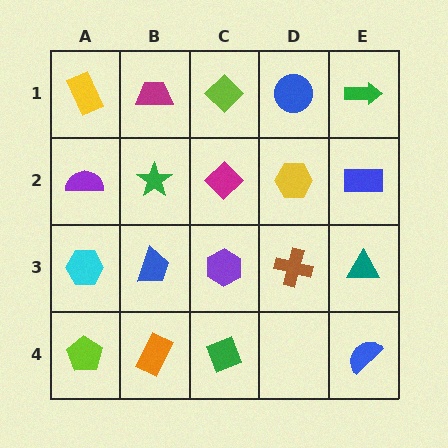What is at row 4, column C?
A green diamond.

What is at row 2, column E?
A blue rectangle.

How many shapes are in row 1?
5 shapes.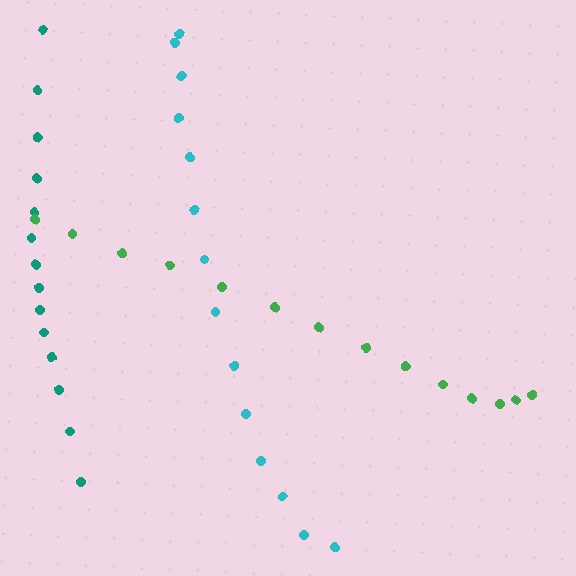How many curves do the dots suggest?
There are 3 distinct paths.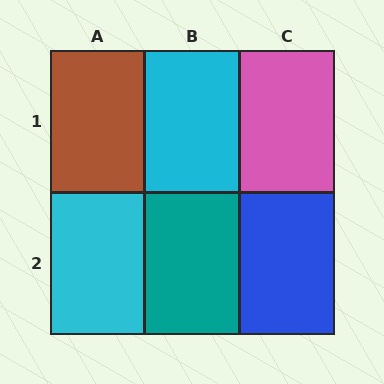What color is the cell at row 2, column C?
Blue.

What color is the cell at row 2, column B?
Teal.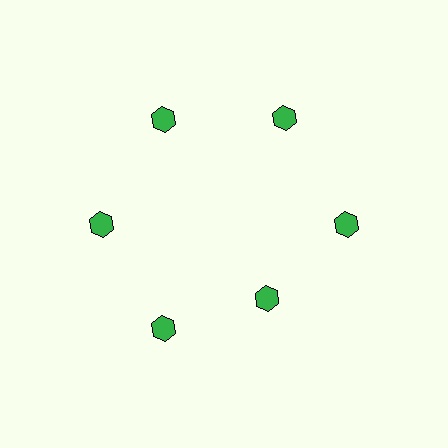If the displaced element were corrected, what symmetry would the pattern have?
It would have 6-fold rotational symmetry — the pattern would map onto itself every 60 degrees.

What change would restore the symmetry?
The symmetry would be restored by moving it outward, back onto the ring so that all 6 hexagons sit at equal angles and equal distance from the center.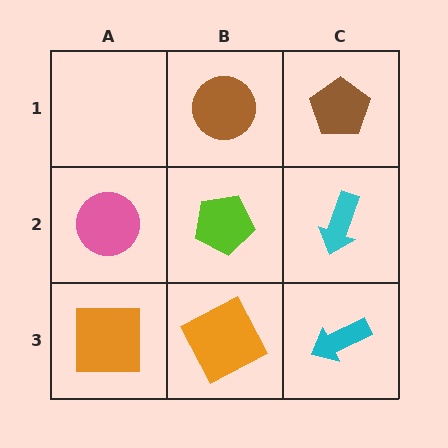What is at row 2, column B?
A lime pentagon.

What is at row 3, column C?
A cyan arrow.